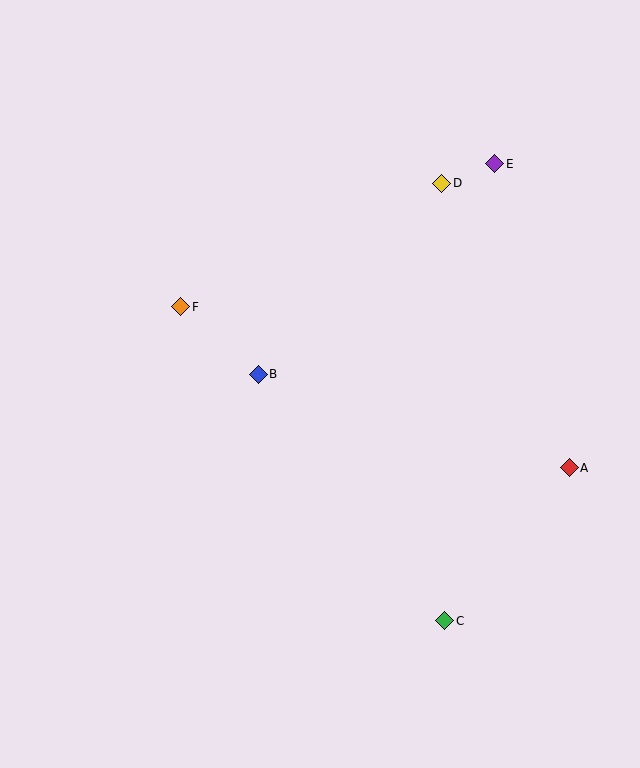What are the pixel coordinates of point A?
Point A is at (569, 468).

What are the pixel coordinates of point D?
Point D is at (442, 183).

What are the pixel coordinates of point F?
Point F is at (181, 307).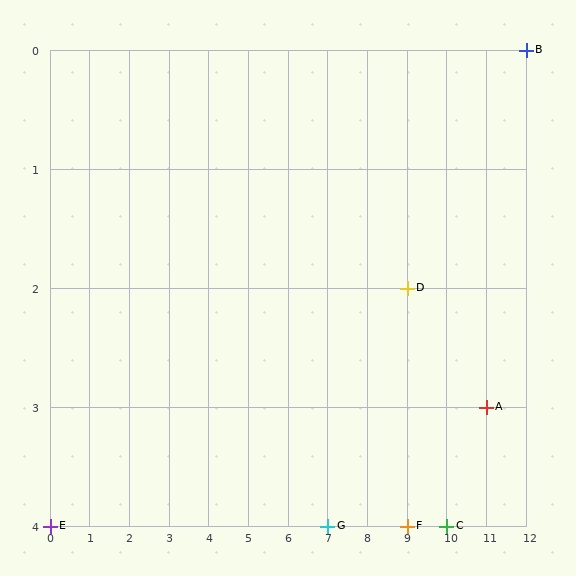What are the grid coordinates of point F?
Point F is at grid coordinates (9, 4).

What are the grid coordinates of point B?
Point B is at grid coordinates (12, 0).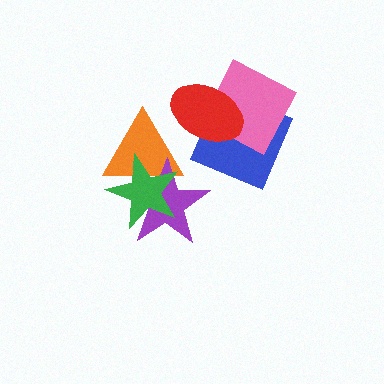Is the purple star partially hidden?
Yes, it is partially covered by another shape.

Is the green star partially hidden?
No, no other shape covers it.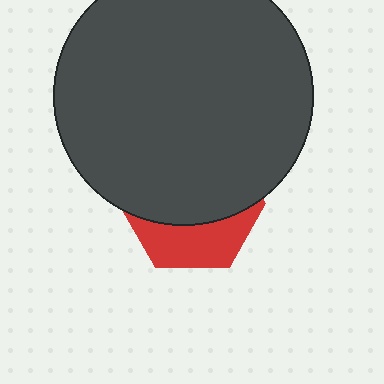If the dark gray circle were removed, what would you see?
You would see the complete red hexagon.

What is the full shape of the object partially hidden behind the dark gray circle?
The partially hidden object is a red hexagon.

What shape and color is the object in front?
The object in front is a dark gray circle.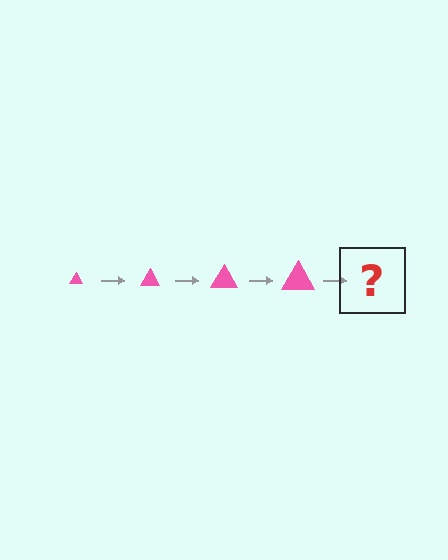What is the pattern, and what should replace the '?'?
The pattern is that the triangle gets progressively larger each step. The '?' should be a pink triangle, larger than the previous one.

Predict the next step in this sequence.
The next step is a pink triangle, larger than the previous one.